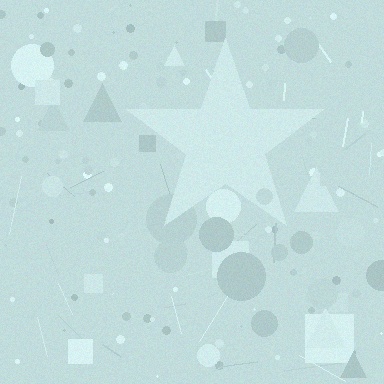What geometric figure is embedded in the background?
A star is embedded in the background.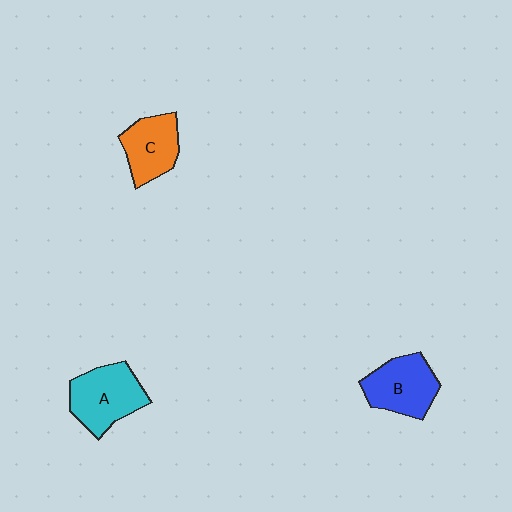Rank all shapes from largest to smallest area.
From largest to smallest: A (cyan), B (blue), C (orange).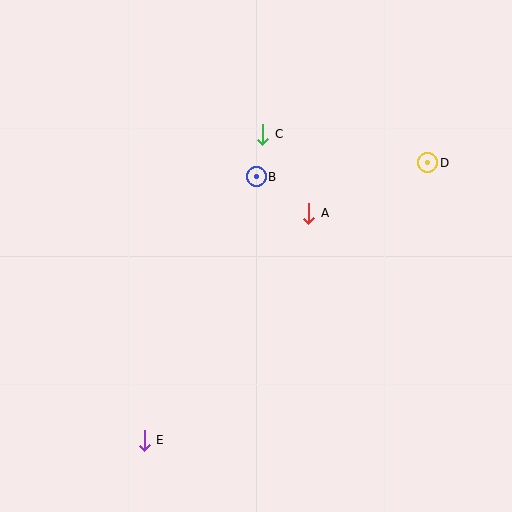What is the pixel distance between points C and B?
The distance between C and B is 43 pixels.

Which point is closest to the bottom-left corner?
Point E is closest to the bottom-left corner.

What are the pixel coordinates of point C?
Point C is at (263, 134).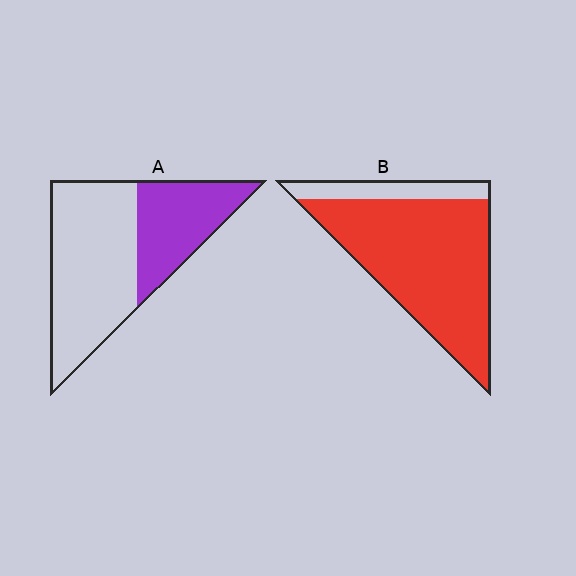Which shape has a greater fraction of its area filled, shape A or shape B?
Shape B.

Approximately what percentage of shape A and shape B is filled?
A is approximately 35% and B is approximately 85%.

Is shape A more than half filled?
No.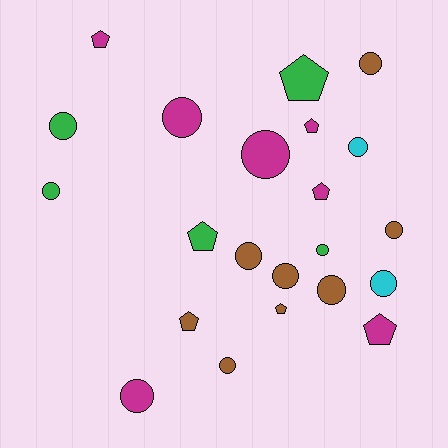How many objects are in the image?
There are 22 objects.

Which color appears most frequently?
Brown, with 8 objects.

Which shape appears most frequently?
Circle, with 14 objects.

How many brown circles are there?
There are 6 brown circles.